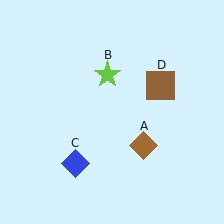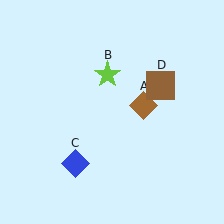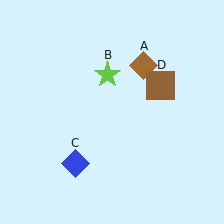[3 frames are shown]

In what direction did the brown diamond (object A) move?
The brown diamond (object A) moved up.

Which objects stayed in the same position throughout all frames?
Lime star (object B) and blue diamond (object C) and brown square (object D) remained stationary.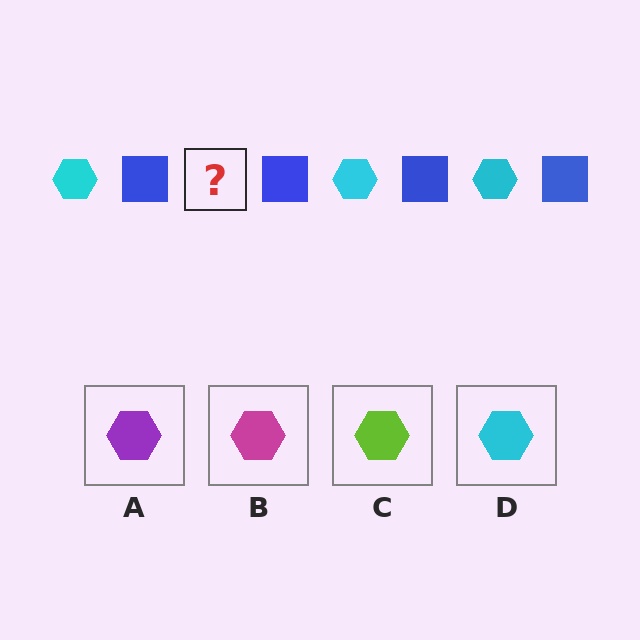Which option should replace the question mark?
Option D.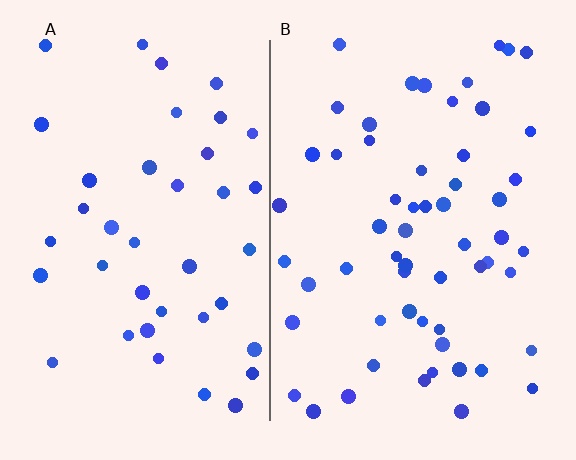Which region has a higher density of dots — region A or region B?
B (the right).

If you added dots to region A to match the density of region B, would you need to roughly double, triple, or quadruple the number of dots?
Approximately double.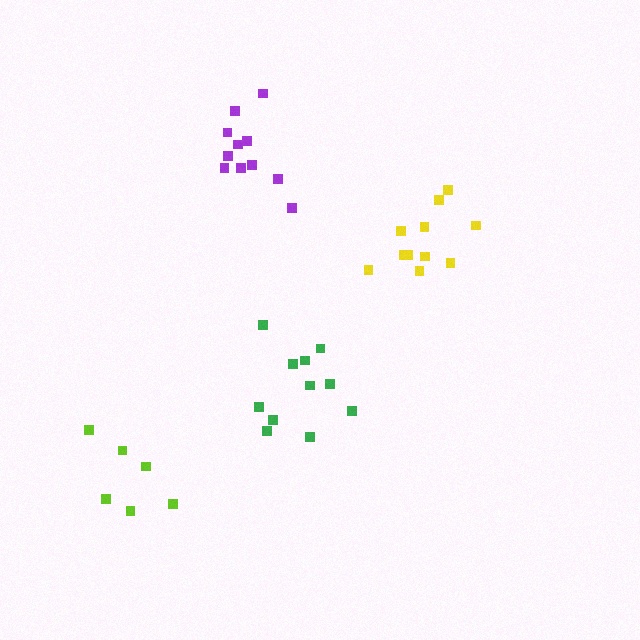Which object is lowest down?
The lime cluster is bottommost.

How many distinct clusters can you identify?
There are 4 distinct clusters.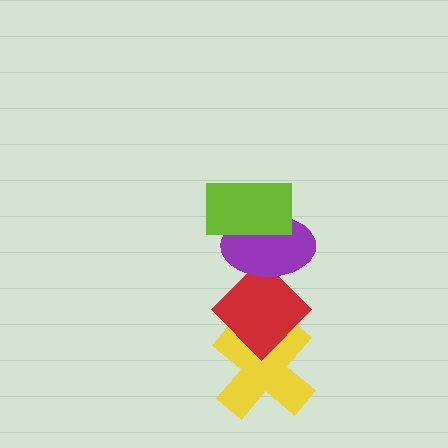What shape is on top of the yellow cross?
The red diamond is on top of the yellow cross.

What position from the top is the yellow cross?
The yellow cross is 4th from the top.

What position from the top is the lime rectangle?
The lime rectangle is 1st from the top.